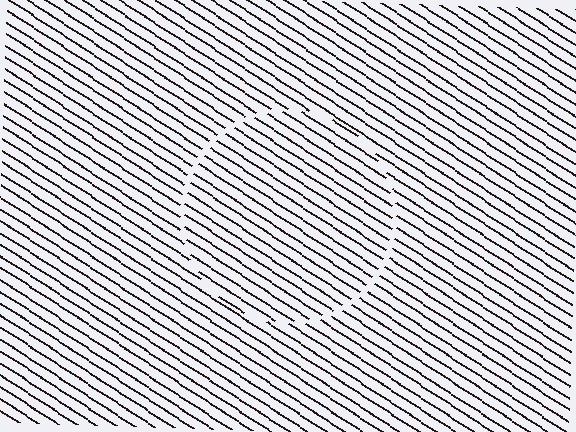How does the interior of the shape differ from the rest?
The interior of the shape contains the same grating, shifted by half a period — the contour is defined by the phase discontinuity where line-ends from the inner and outer gratings abut.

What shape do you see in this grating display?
An illusory circle. The interior of the shape contains the same grating, shifted by half a period — the contour is defined by the phase discontinuity where line-ends from the inner and outer gratings abut.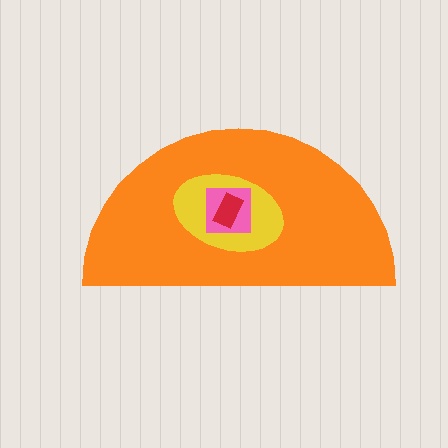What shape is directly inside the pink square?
The red rectangle.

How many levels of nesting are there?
4.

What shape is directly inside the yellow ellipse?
The pink square.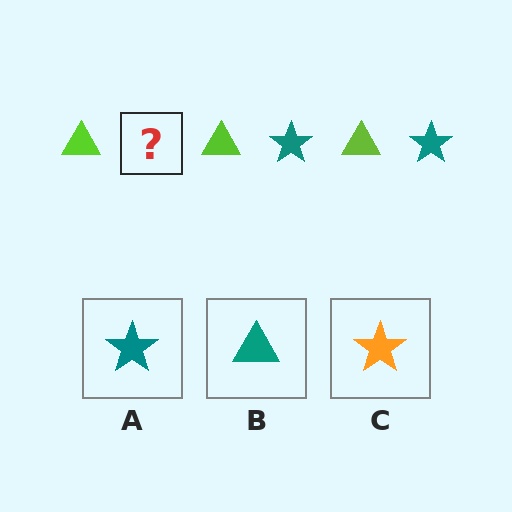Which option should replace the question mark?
Option A.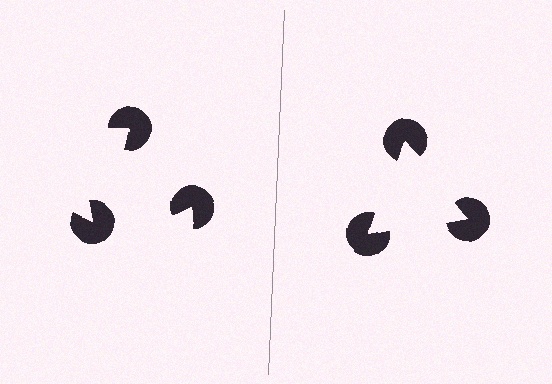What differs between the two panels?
The pac-man discs are positioned identically on both sides; only the wedge orientations differ. On the right they align to a triangle; on the left they are misaligned.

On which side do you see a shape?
An illusory triangle appears on the right side. On the left side the wedge cuts are rotated, so no coherent shape forms.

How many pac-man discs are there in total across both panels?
6 — 3 on each side.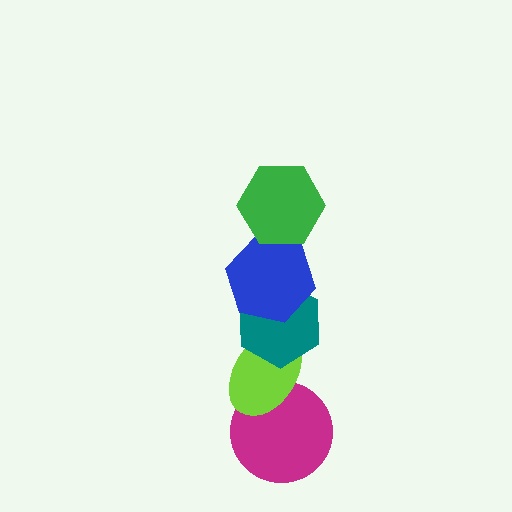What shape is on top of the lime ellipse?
The teal hexagon is on top of the lime ellipse.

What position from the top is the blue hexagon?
The blue hexagon is 2nd from the top.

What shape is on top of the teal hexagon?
The blue hexagon is on top of the teal hexagon.